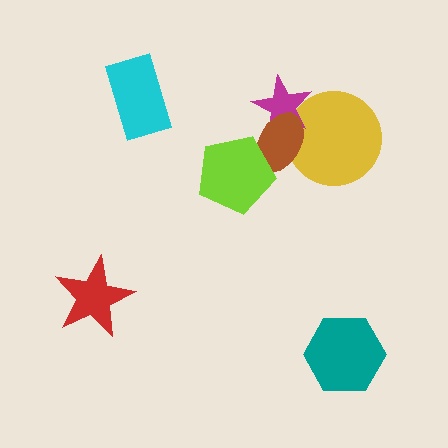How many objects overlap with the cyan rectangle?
0 objects overlap with the cyan rectangle.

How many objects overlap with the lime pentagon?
1 object overlaps with the lime pentagon.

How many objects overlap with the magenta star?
2 objects overlap with the magenta star.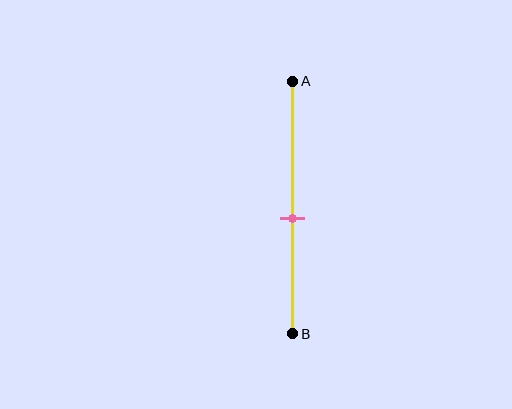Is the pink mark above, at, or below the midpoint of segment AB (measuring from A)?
The pink mark is below the midpoint of segment AB.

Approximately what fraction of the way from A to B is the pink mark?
The pink mark is approximately 55% of the way from A to B.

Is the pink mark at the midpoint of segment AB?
No, the mark is at about 55% from A, not at the 50% midpoint.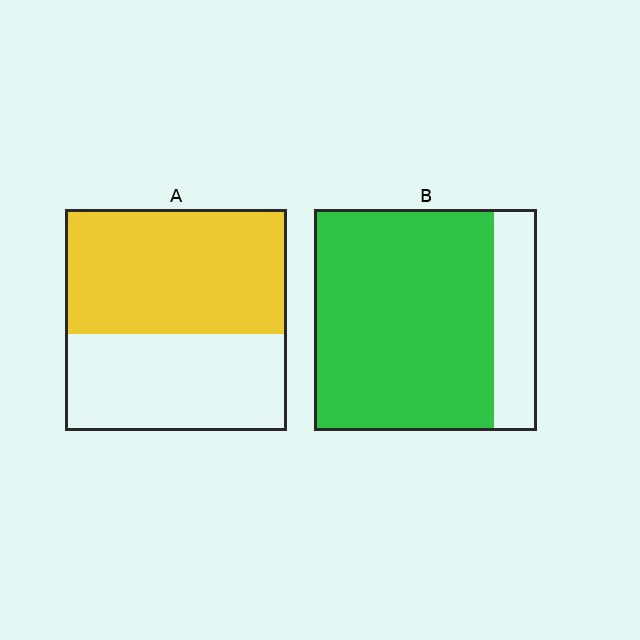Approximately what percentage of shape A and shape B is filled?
A is approximately 55% and B is approximately 80%.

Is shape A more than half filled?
Yes.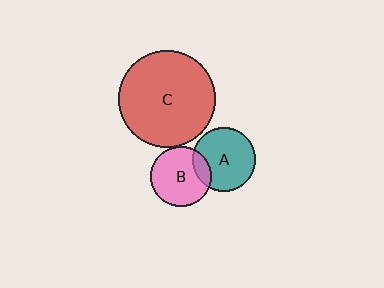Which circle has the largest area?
Circle C (red).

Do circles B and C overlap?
Yes.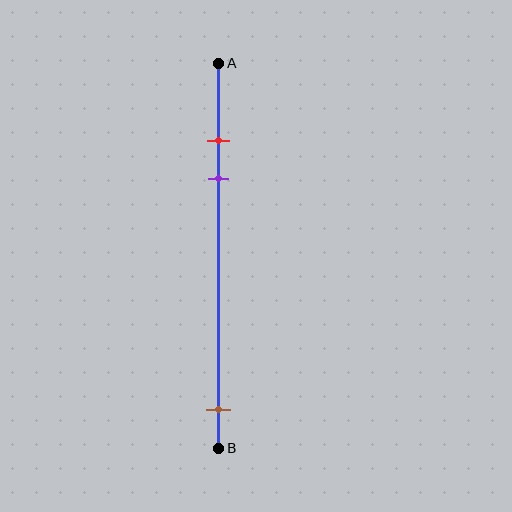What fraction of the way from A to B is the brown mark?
The brown mark is approximately 90% (0.9) of the way from A to B.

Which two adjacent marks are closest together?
The red and purple marks are the closest adjacent pair.